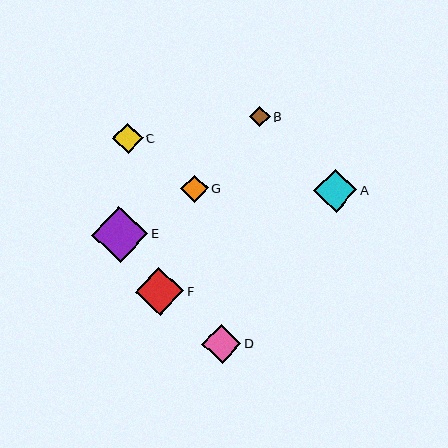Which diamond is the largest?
Diamond E is the largest with a size of approximately 56 pixels.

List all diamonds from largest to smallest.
From largest to smallest: E, F, A, D, C, G, B.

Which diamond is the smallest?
Diamond B is the smallest with a size of approximately 21 pixels.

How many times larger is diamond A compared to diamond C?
Diamond A is approximately 1.4 times the size of diamond C.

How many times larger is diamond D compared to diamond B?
Diamond D is approximately 1.9 times the size of diamond B.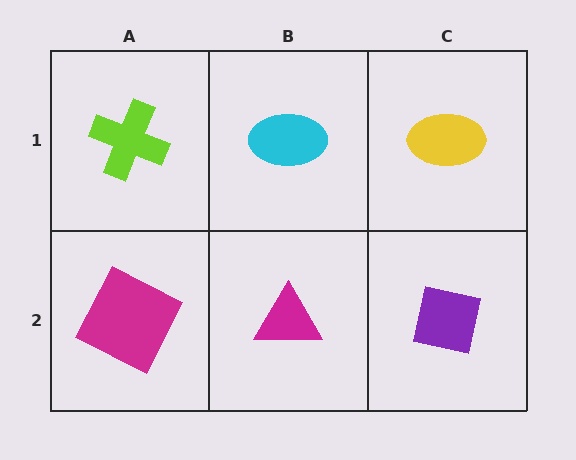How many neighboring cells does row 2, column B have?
3.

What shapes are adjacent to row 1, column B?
A magenta triangle (row 2, column B), a lime cross (row 1, column A), a yellow ellipse (row 1, column C).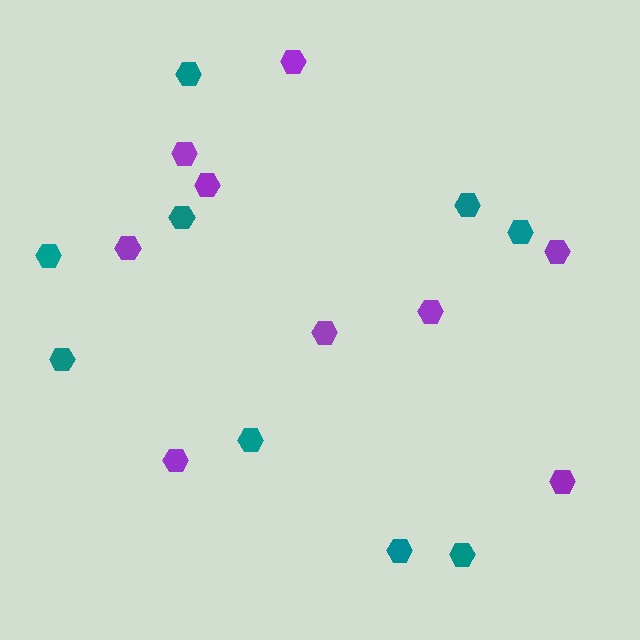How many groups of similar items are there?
There are 2 groups: one group of teal hexagons (9) and one group of purple hexagons (9).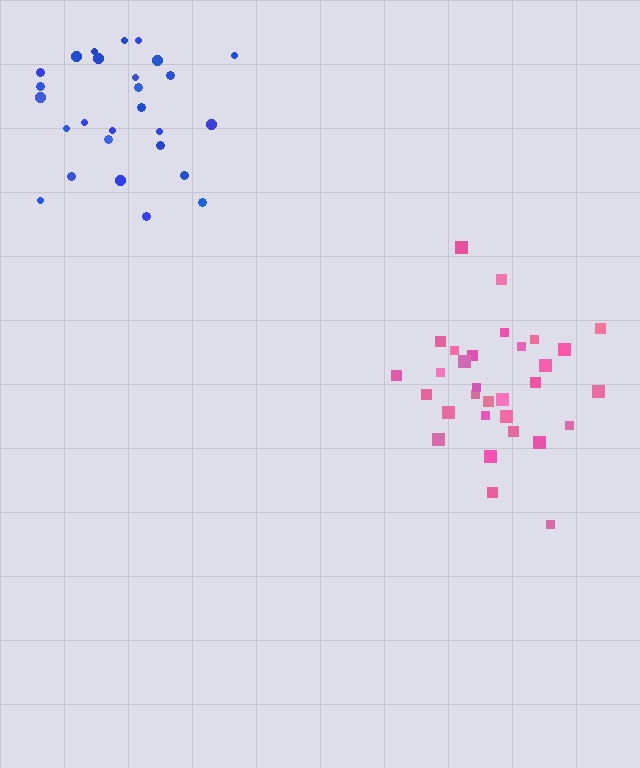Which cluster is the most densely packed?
Blue.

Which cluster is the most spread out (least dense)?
Pink.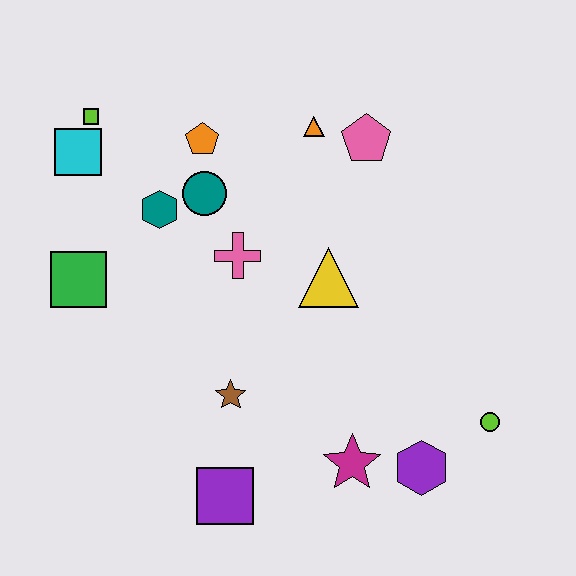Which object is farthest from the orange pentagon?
The lime circle is farthest from the orange pentagon.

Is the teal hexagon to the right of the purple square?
No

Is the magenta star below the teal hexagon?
Yes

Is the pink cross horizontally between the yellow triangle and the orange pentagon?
Yes